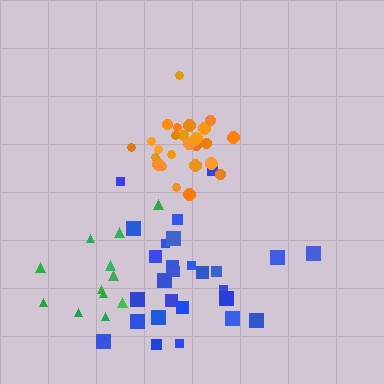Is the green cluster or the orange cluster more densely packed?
Orange.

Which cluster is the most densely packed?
Orange.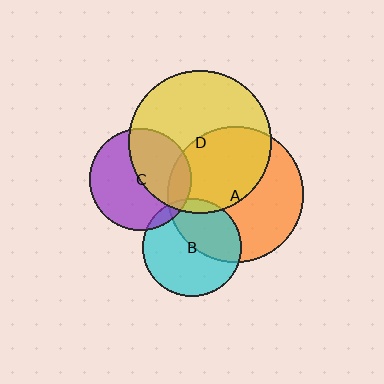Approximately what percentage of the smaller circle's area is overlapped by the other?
Approximately 45%.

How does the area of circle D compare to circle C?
Approximately 1.9 times.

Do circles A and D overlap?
Yes.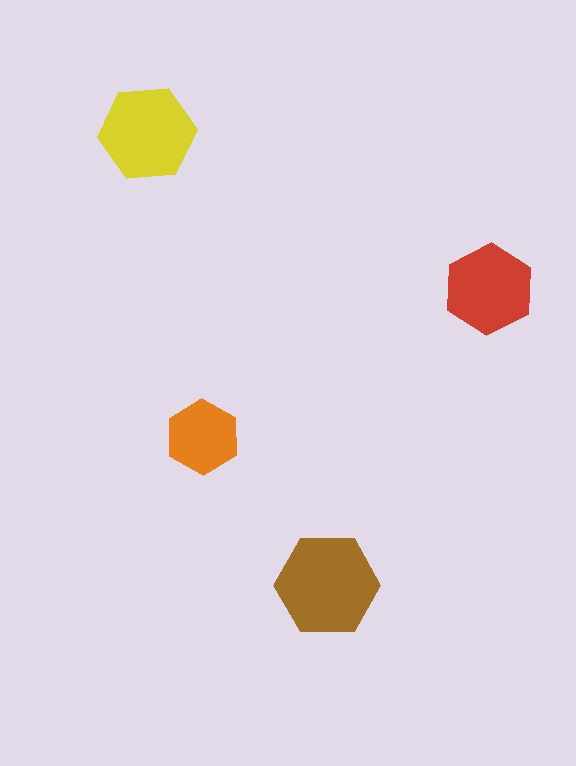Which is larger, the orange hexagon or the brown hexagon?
The brown one.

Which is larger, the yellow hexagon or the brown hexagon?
The brown one.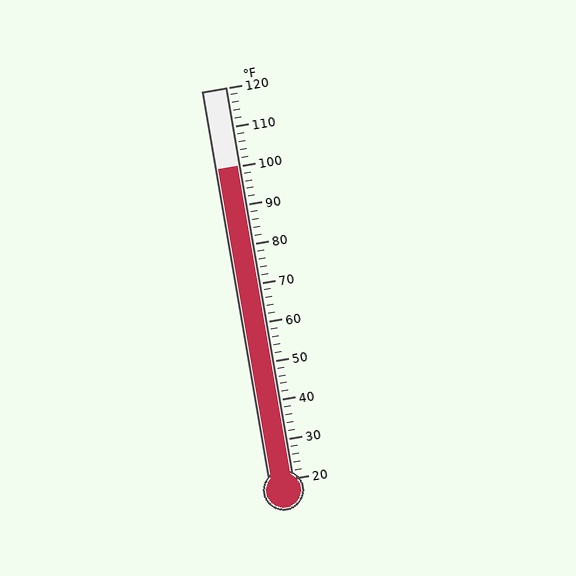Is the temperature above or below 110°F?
The temperature is below 110°F.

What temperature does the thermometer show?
The thermometer shows approximately 100°F.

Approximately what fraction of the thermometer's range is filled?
The thermometer is filled to approximately 80% of its range.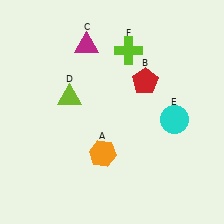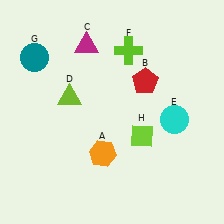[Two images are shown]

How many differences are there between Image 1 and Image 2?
There are 2 differences between the two images.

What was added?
A teal circle (G), a lime diamond (H) were added in Image 2.